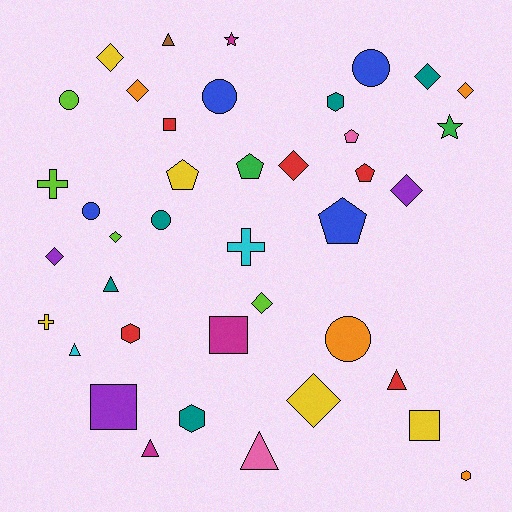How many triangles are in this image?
There are 6 triangles.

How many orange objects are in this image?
There are 4 orange objects.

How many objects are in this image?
There are 40 objects.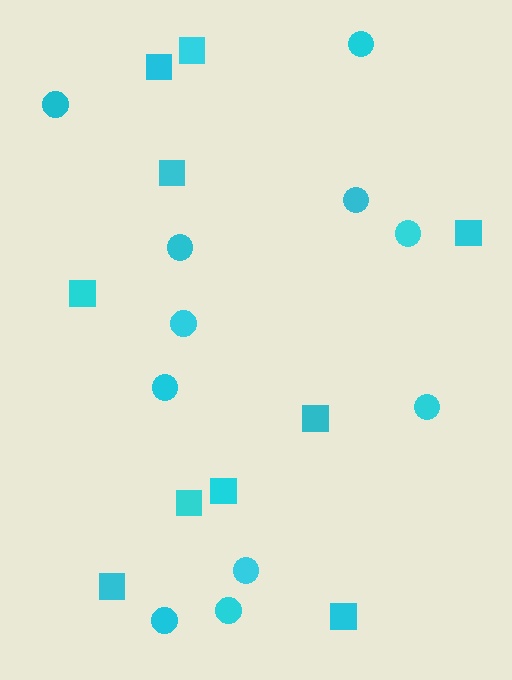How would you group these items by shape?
There are 2 groups: one group of circles (11) and one group of squares (10).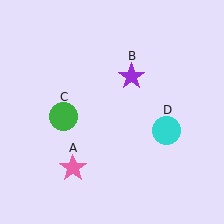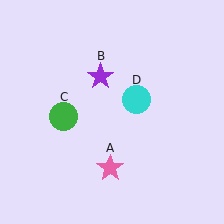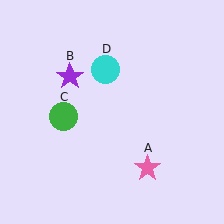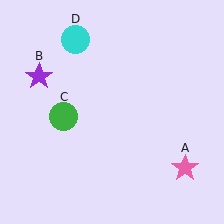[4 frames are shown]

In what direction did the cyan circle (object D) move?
The cyan circle (object D) moved up and to the left.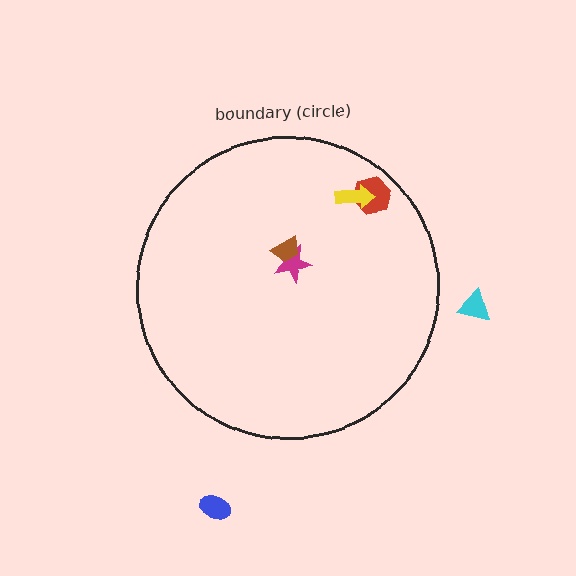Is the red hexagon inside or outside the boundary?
Inside.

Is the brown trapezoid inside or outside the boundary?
Inside.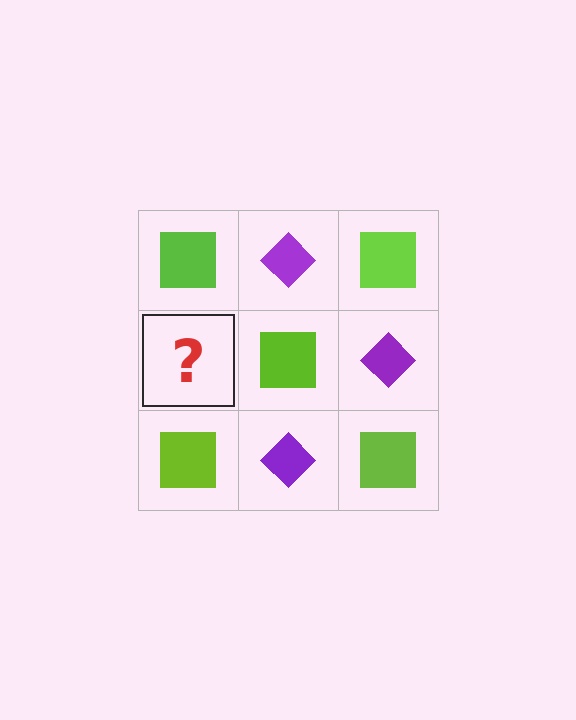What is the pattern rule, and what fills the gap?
The rule is that it alternates lime square and purple diamond in a checkerboard pattern. The gap should be filled with a purple diamond.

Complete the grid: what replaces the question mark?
The question mark should be replaced with a purple diamond.